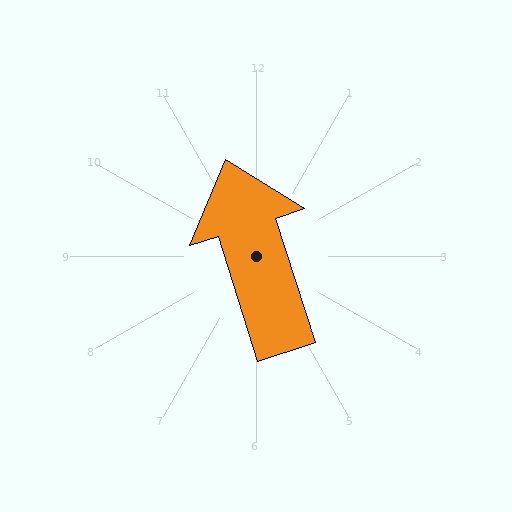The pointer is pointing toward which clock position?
Roughly 11 o'clock.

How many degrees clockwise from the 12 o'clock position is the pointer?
Approximately 342 degrees.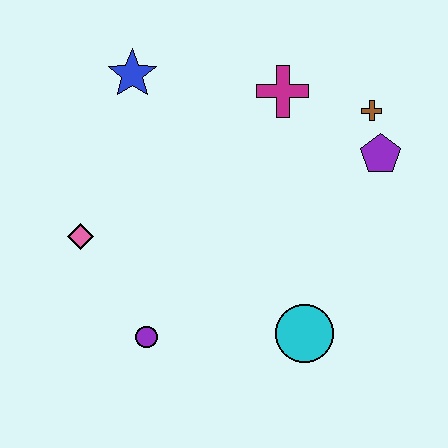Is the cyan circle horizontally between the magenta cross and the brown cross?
Yes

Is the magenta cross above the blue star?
No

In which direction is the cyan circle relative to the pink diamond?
The cyan circle is to the right of the pink diamond.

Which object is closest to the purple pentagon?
The brown cross is closest to the purple pentagon.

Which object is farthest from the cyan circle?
The blue star is farthest from the cyan circle.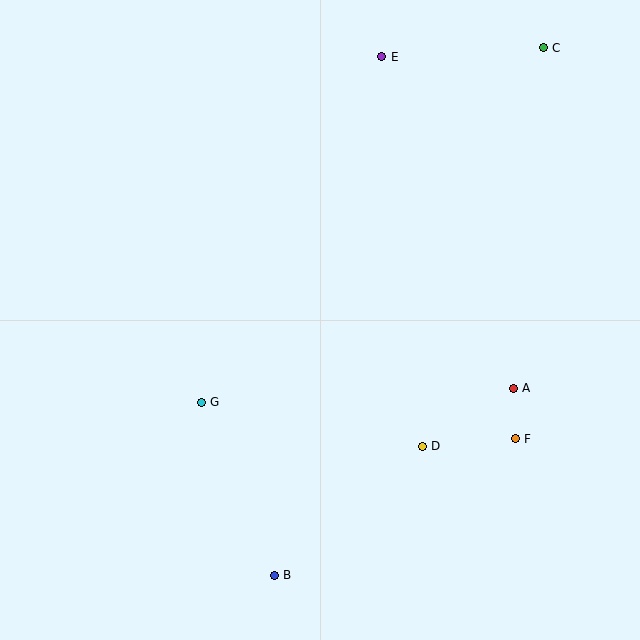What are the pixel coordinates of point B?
Point B is at (274, 575).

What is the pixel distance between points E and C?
The distance between E and C is 161 pixels.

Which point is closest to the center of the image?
Point G at (201, 402) is closest to the center.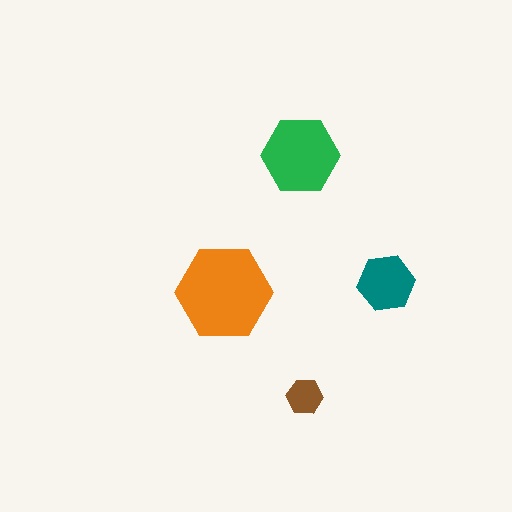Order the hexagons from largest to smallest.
the orange one, the green one, the teal one, the brown one.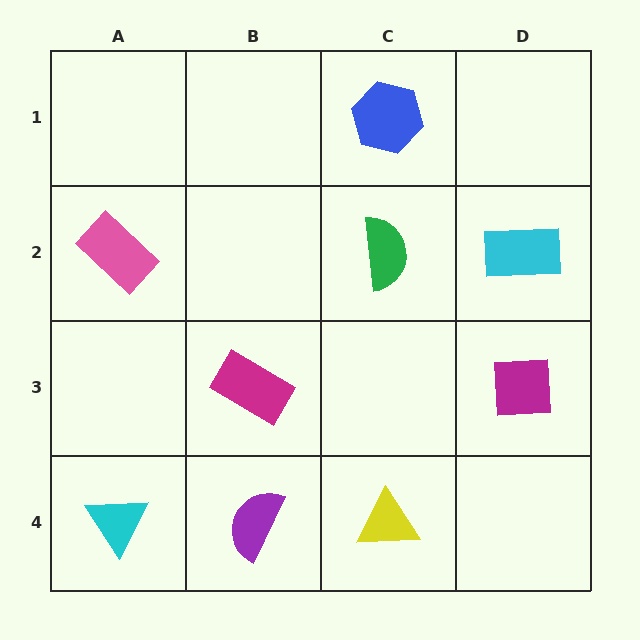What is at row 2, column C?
A green semicircle.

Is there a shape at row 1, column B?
No, that cell is empty.